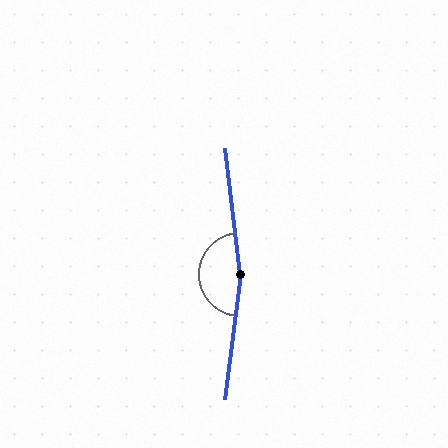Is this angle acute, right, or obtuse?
It is obtuse.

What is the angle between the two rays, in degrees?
Approximately 166 degrees.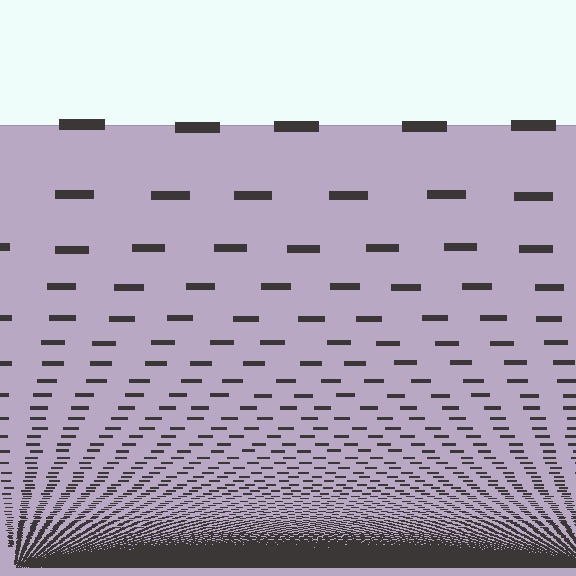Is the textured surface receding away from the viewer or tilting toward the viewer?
The surface appears to tilt toward the viewer. Texture elements get larger and sparser toward the top.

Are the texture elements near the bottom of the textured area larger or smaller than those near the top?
Smaller. The gradient is inverted — elements near the bottom are smaller and denser.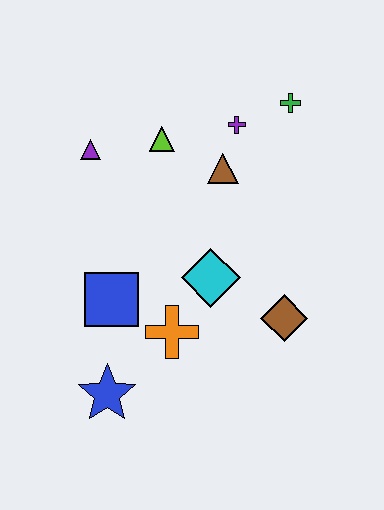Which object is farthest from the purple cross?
The blue star is farthest from the purple cross.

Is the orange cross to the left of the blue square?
No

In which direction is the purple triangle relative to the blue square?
The purple triangle is above the blue square.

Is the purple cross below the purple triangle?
No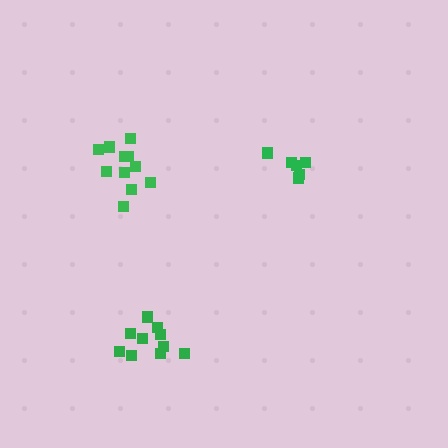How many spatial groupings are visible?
There are 3 spatial groupings.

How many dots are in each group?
Group 1: 6 dots, Group 2: 11 dots, Group 3: 10 dots (27 total).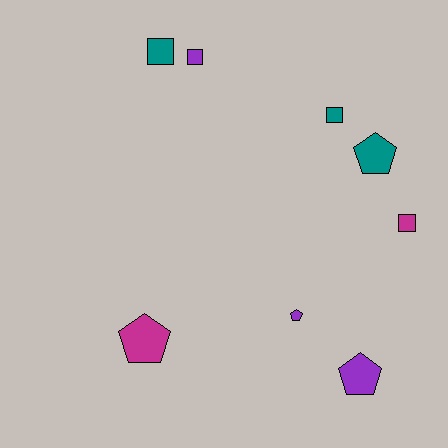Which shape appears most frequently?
Square, with 4 objects.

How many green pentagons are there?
There are no green pentagons.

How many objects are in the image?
There are 8 objects.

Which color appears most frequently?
Teal, with 3 objects.